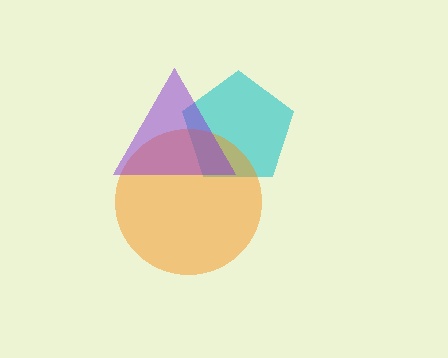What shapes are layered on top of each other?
The layered shapes are: a cyan pentagon, an orange circle, a purple triangle.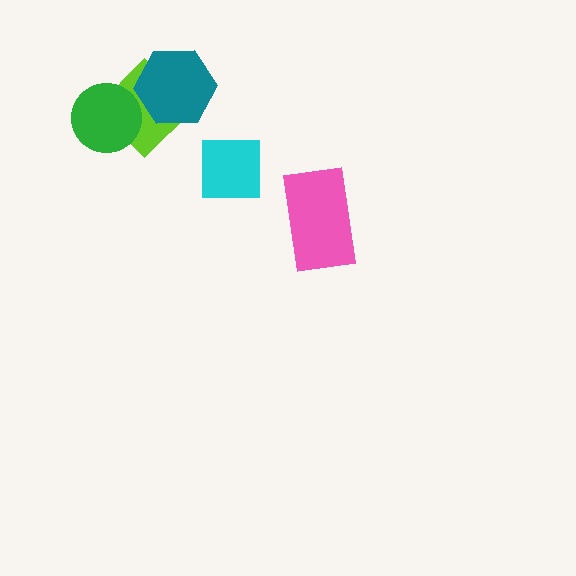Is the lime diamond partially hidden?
Yes, it is partially covered by another shape.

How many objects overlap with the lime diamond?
2 objects overlap with the lime diamond.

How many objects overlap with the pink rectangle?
0 objects overlap with the pink rectangle.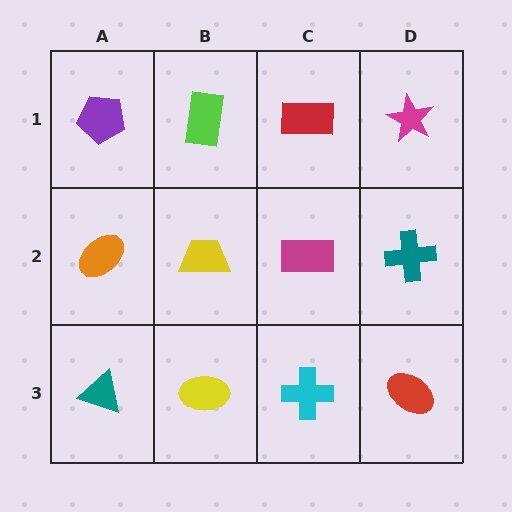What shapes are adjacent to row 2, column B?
A lime rectangle (row 1, column B), a yellow ellipse (row 3, column B), an orange ellipse (row 2, column A), a magenta rectangle (row 2, column C).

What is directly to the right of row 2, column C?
A teal cross.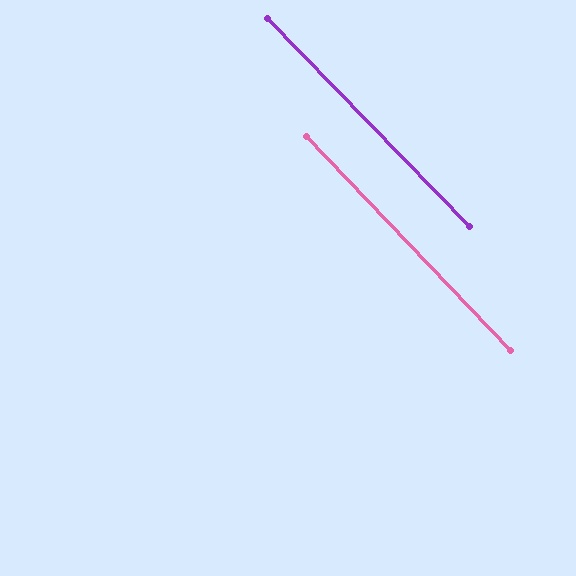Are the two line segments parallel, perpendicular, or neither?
Parallel — their directions differ by only 0.5°.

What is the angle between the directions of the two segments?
Approximately 1 degree.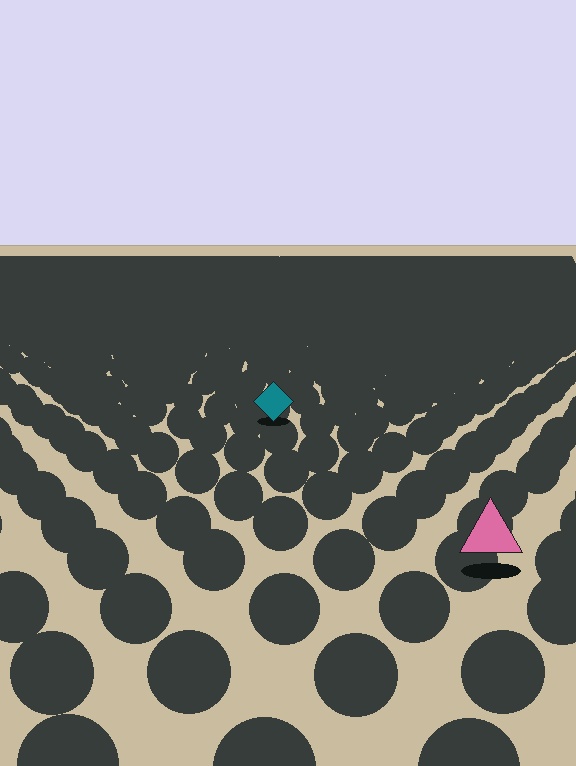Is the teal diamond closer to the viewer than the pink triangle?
No. The pink triangle is closer — you can tell from the texture gradient: the ground texture is coarser near it.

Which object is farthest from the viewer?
The teal diamond is farthest from the viewer. It appears smaller and the ground texture around it is denser.